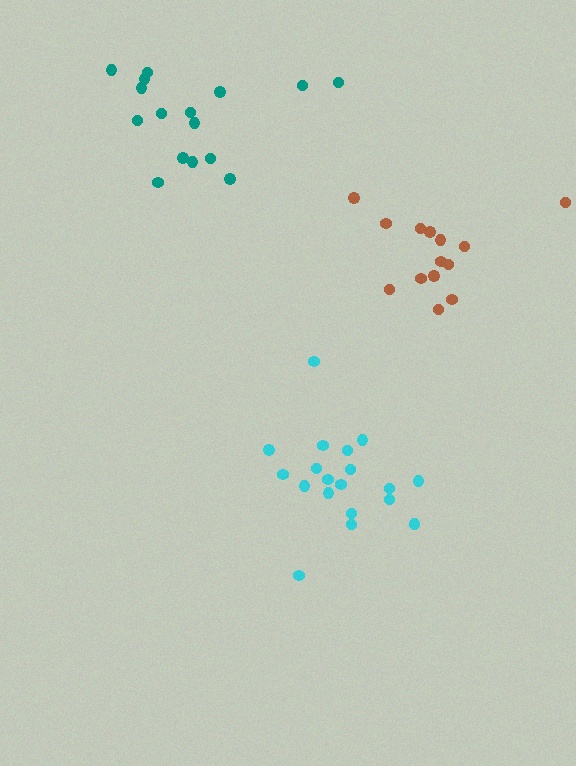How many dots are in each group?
Group 1: 16 dots, Group 2: 14 dots, Group 3: 20 dots (50 total).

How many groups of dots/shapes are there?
There are 3 groups.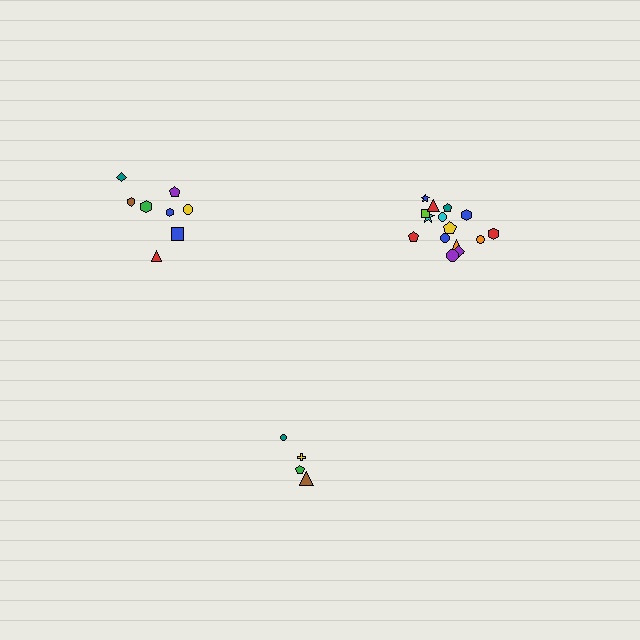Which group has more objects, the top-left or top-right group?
The top-right group.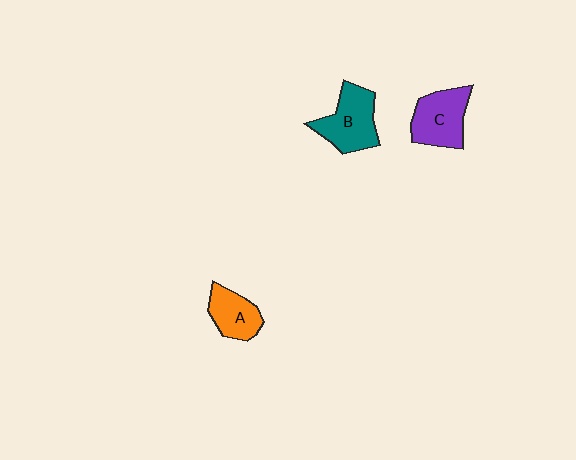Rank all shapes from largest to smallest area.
From largest to smallest: B (teal), C (purple), A (orange).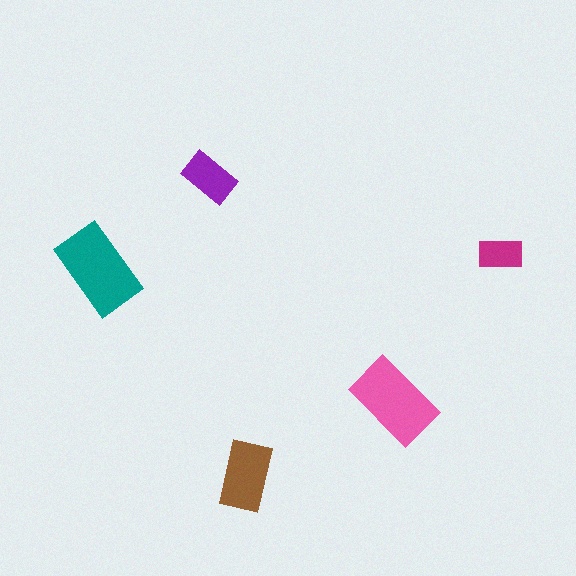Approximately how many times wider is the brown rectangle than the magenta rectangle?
About 1.5 times wider.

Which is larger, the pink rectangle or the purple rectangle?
The pink one.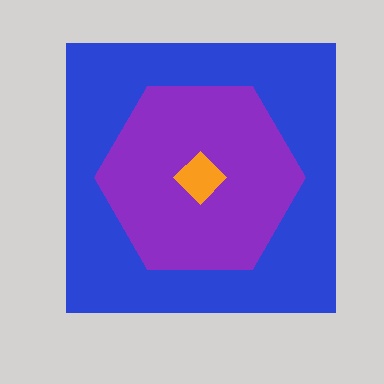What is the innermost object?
The orange diamond.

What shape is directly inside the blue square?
The purple hexagon.